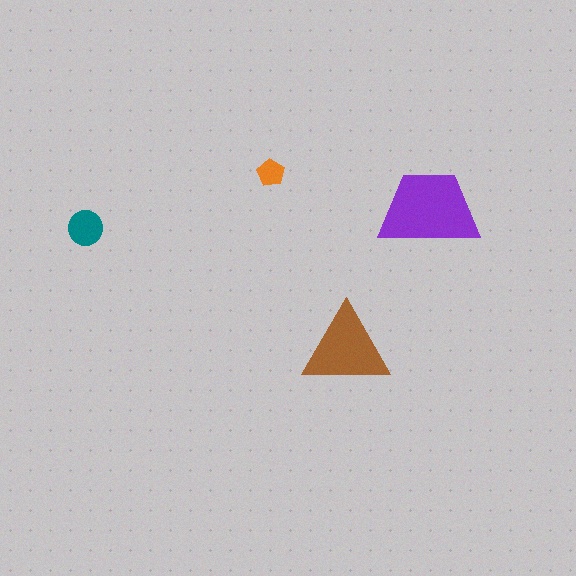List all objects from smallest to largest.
The orange pentagon, the teal circle, the brown triangle, the purple trapezoid.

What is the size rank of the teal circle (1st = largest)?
3rd.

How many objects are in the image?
There are 4 objects in the image.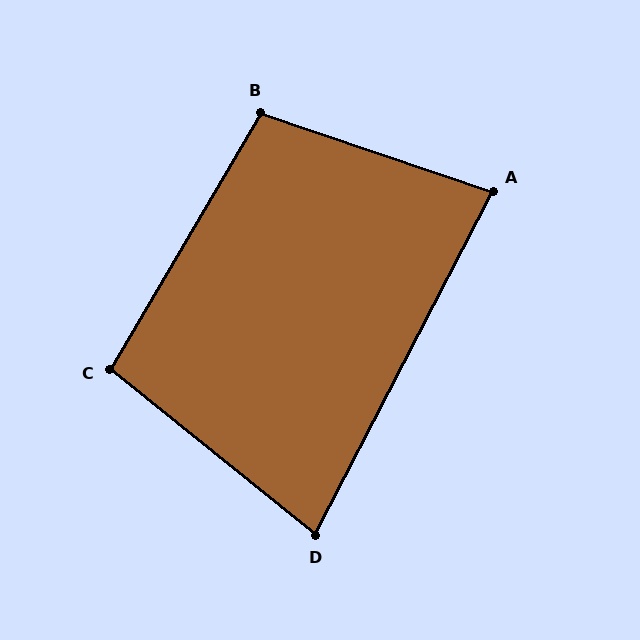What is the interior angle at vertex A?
Approximately 81 degrees (acute).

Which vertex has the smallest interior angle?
D, at approximately 78 degrees.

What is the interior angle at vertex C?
Approximately 99 degrees (obtuse).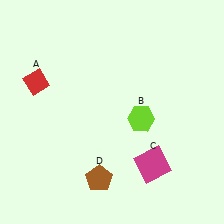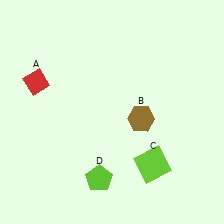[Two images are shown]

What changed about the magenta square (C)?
In Image 1, C is magenta. In Image 2, it changed to lime.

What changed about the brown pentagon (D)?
In Image 1, D is brown. In Image 2, it changed to lime.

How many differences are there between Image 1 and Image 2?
There are 3 differences between the two images.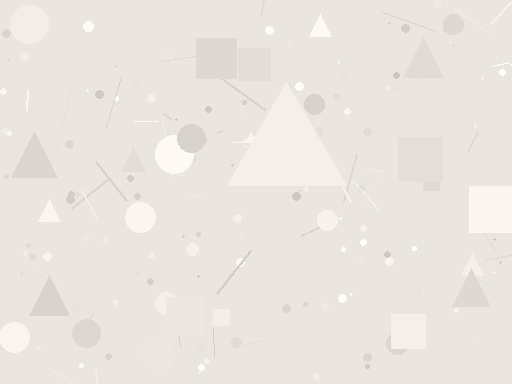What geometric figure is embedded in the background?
A triangle is embedded in the background.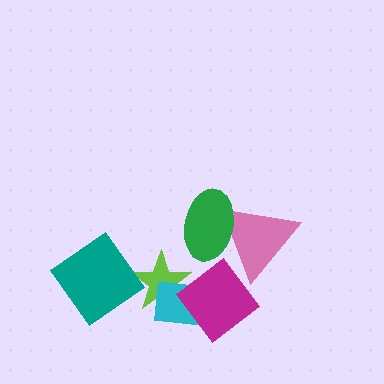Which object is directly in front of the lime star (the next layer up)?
The cyan rectangle is directly in front of the lime star.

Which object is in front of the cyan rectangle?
The magenta diamond is in front of the cyan rectangle.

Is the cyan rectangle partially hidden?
Yes, it is partially covered by another shape.